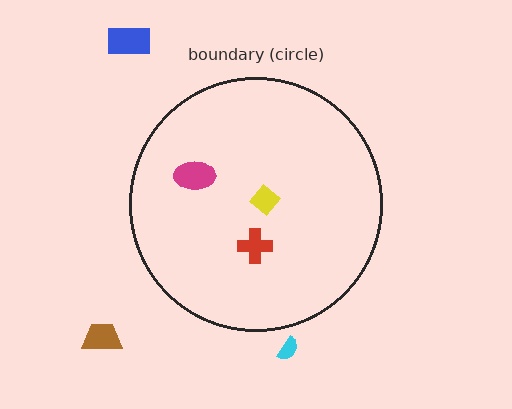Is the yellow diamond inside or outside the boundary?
Inside.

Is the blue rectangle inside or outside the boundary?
Outside.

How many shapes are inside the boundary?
3 inside, 3 outside.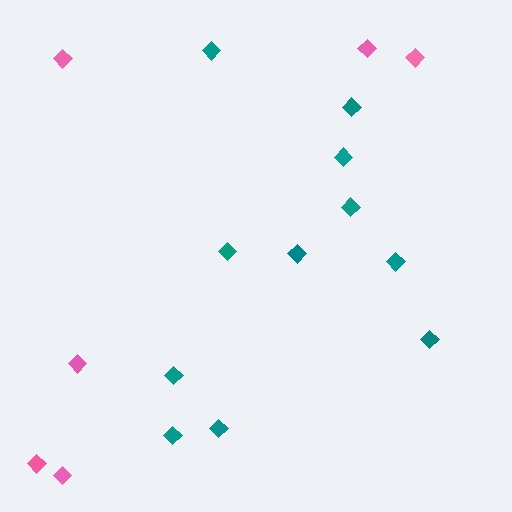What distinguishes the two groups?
There are 2 groups: one group of pink diamonds (6) and one group of teal diamonds (11).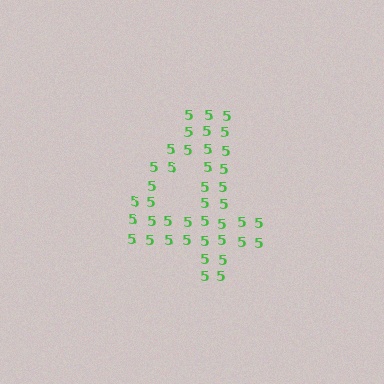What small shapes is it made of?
It is made of small digit 5's.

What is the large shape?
The large shape is the digit 4.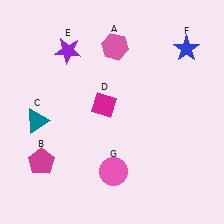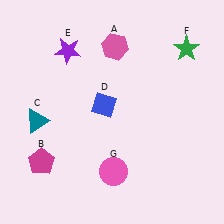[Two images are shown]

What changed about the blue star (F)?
In Image 1, F is blue. In Image 2, it changed to green.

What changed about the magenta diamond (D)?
In Image 1, D is magenta. In Image 2, it changed to blue.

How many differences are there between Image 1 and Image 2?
There are 2 differences between the two images.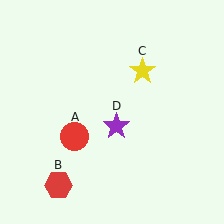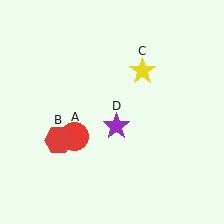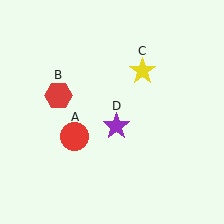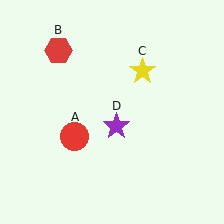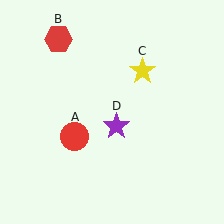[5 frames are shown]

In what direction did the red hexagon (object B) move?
The red hexagon (object B) moved up.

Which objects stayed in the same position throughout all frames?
Red circle (object A) and yellow star (object C) and purple star (object D) remained stationary.